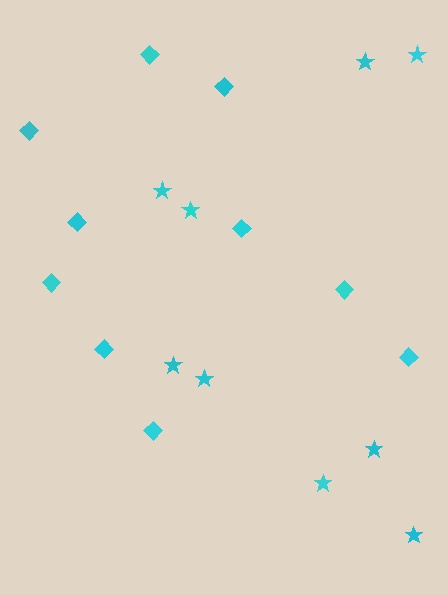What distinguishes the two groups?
There are 2 groups: one group of stars (9) and one group of diamonds (10).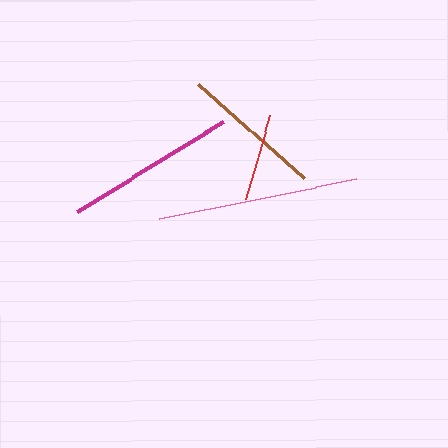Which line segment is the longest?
The pink line is the longest at approximately 201 pixels.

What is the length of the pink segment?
The pink segment is approximately 201 pixels long.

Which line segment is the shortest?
The red line is the shortest at approximately 88 pixels.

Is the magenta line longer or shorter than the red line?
The magenta line is longer than the red line.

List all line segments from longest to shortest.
From longest to shortest: pink, magenta, brown, red.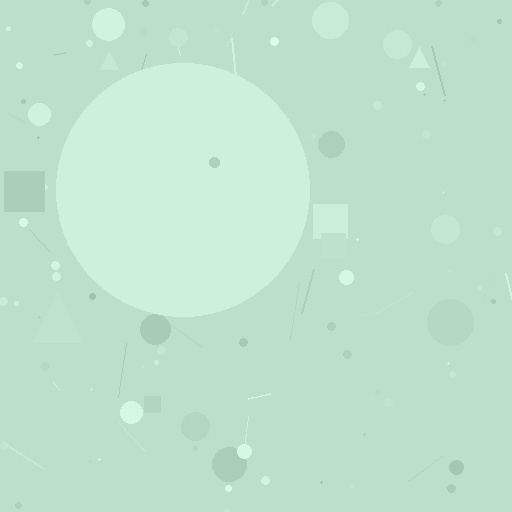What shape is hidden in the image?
A circle is hidden in the image.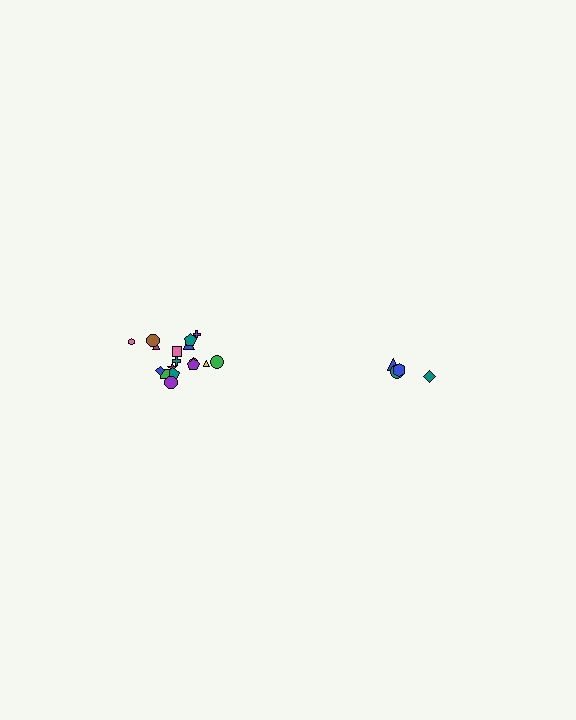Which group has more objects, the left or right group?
The left group.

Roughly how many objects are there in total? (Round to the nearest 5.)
Roughly 20 objects in total.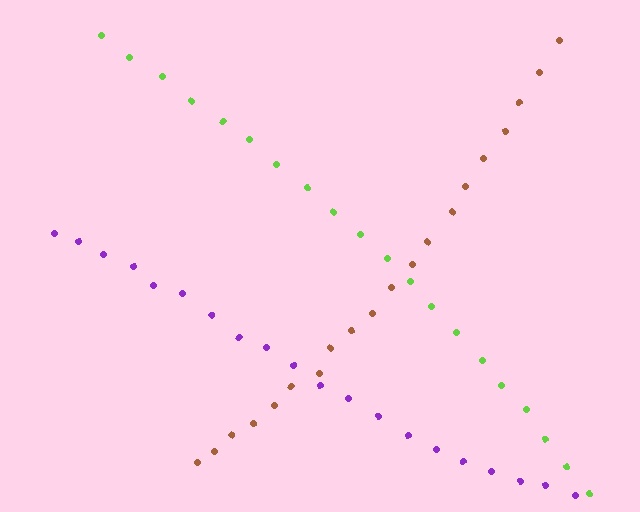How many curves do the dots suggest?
There are 3 distinct paths.